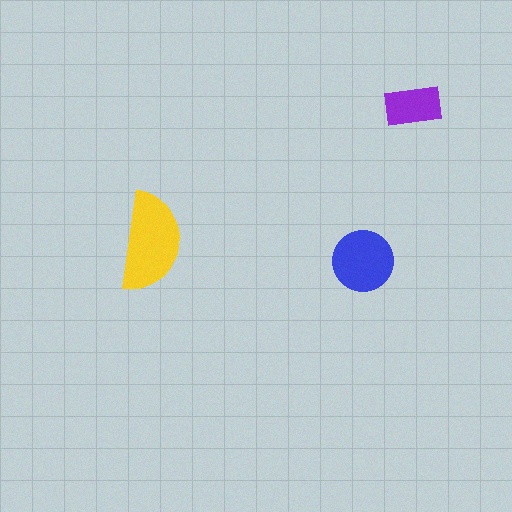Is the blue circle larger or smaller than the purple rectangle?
Larger.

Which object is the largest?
The yellow semicircle.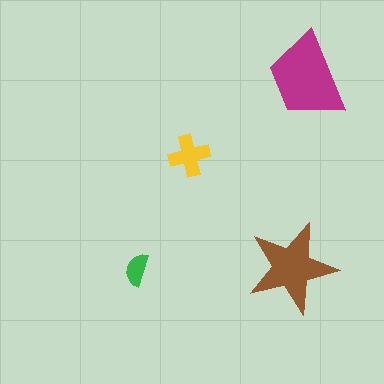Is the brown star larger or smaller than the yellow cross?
Larger.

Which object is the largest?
The magenta trapezoid.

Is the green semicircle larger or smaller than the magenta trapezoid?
Smaller.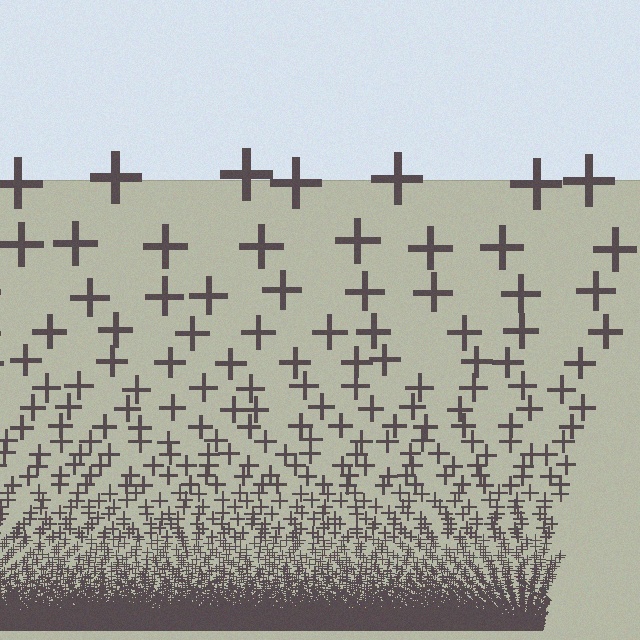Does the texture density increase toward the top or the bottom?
Density increases toward the bottom.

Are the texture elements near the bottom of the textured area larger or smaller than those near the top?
Smaller. The gradient is inverted — elements near the bottom are smaller and denser.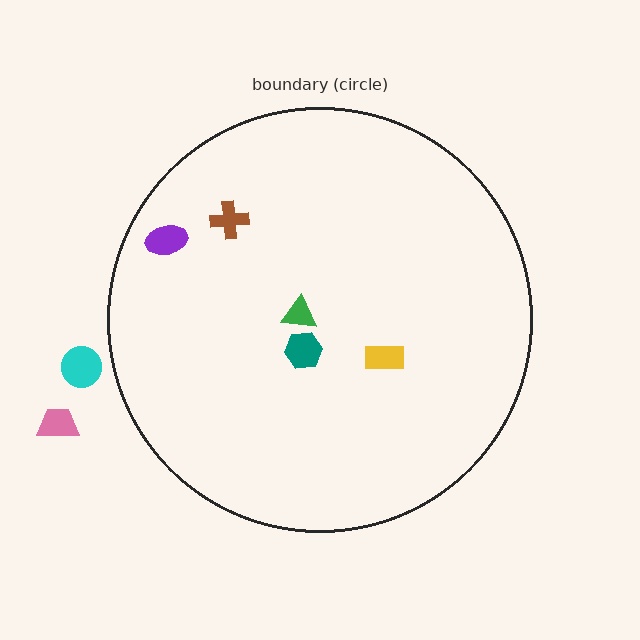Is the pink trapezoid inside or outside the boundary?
Outside.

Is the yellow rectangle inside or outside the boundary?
Inside.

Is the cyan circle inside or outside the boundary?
Outside.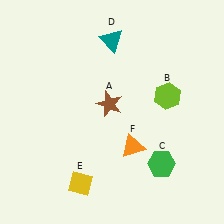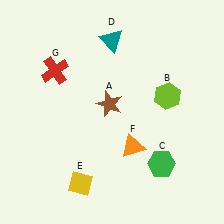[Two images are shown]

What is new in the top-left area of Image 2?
A red cross (G) was added in the top-left area of Image 2.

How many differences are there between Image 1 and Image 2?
There is 1 difference between the two images.